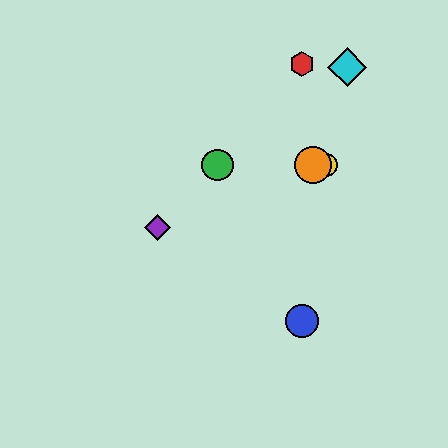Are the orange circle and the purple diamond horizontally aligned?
No, the orange circle is at y≈165 and the purple diamond is at y≈227.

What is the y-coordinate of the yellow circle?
The yellow circle is at y≈165.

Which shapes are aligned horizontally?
The green circle, the yellow circle, the orange circle are aligned horizontally.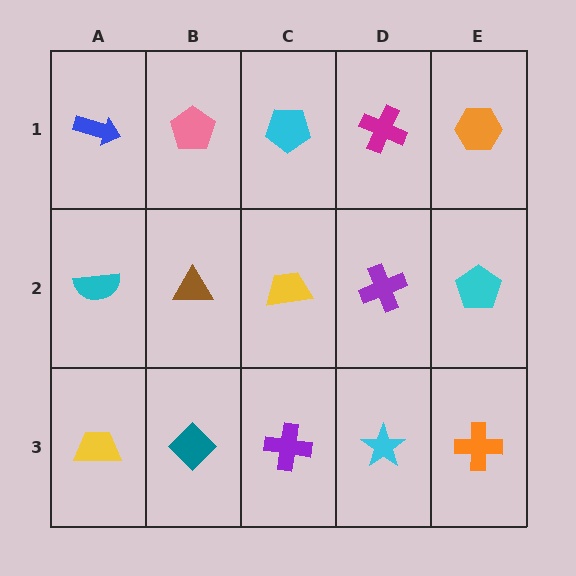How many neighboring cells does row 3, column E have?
2.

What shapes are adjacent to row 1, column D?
A purple cross (row 2, column D), a cyan pentagon (row 1, column C), an orange hexagon (row 1, column E).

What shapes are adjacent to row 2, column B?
A pink pentagon (row 1, column B), a teal diamond (row 3, column B), a cyan semicircle (row 2, column A), a yellow trapezoid (row 2, column C).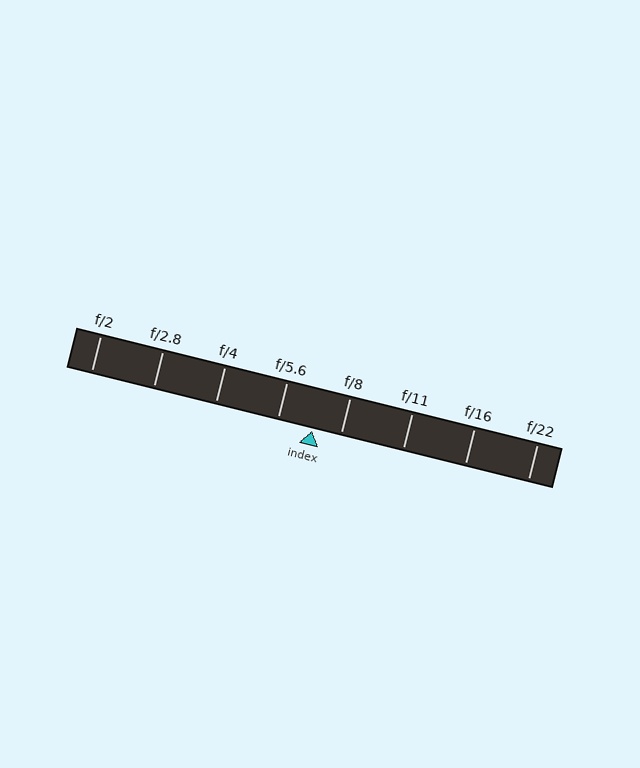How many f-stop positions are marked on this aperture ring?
There are 8 f-stop positions marked.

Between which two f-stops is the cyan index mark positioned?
The index mark is between f/5.6 and f/8.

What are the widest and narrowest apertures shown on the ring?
The widest aperture shown is f/2 and the narrowest is f/22.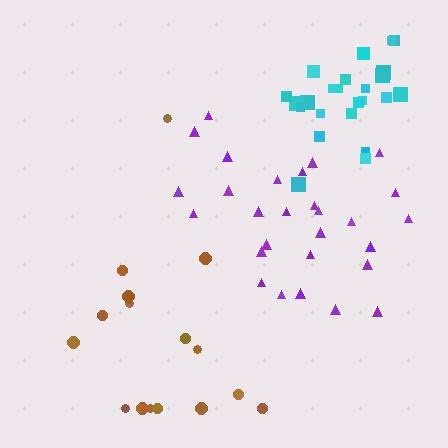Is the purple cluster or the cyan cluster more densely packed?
Cyan.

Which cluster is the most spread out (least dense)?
Brown.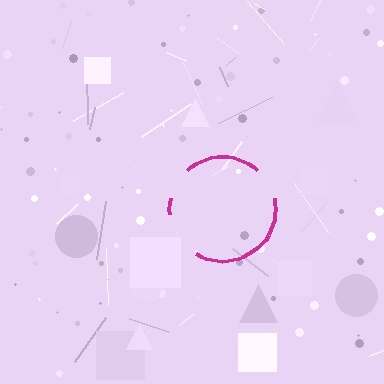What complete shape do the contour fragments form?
The contour fragments form a circle.